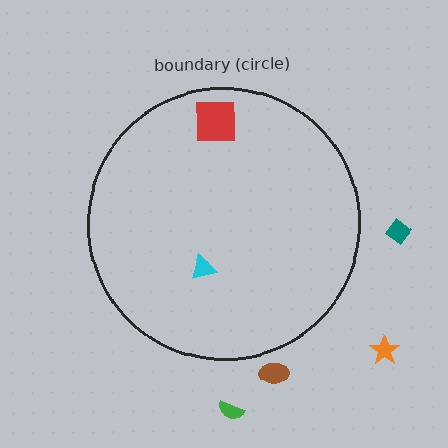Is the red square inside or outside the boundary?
Inside.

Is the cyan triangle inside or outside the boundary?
Inside.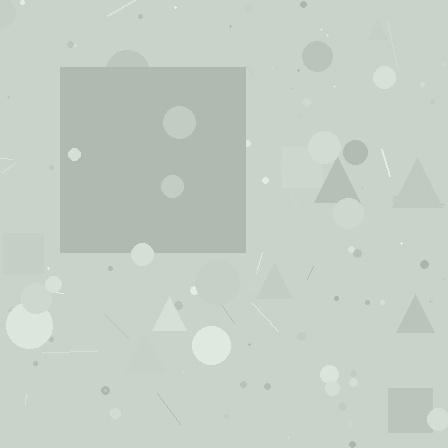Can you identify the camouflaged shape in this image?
The camouflaged shape is a square.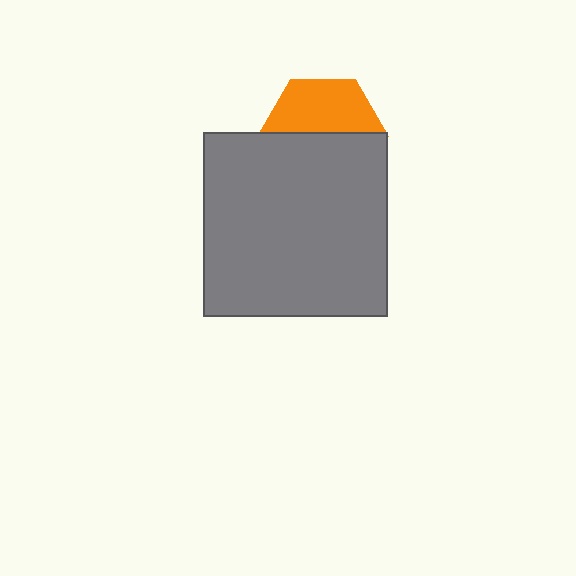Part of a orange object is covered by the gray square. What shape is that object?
It is a hexagon.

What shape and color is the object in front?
The object in front is a gray square.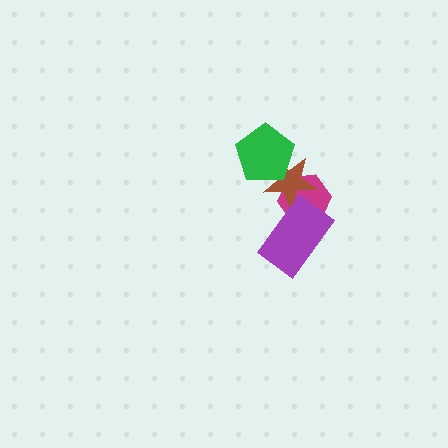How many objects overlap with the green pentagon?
1 object overlaps with the green pentagon.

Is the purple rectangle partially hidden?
No, no other shape covers it.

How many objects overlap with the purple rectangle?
2 objects overlap with the purple rectangle.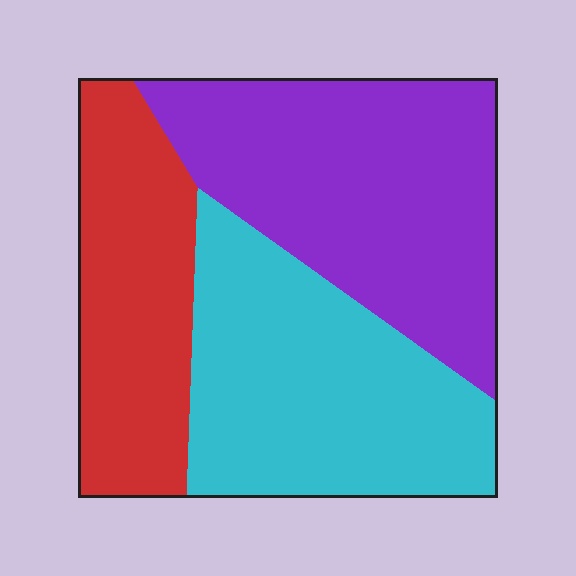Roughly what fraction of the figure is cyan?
Cyan takes up about three eighths (3/8) of the figure.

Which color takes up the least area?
Red, at roughly 25%.